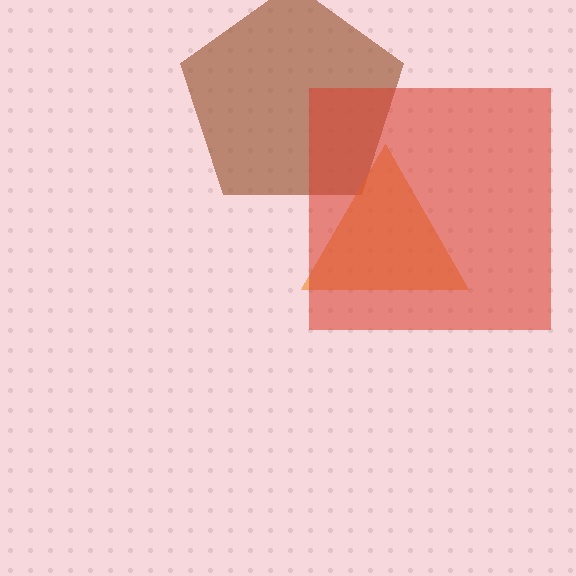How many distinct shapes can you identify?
There are 3 distinct shapes: a brown pentagon, an orange triangle, a red square.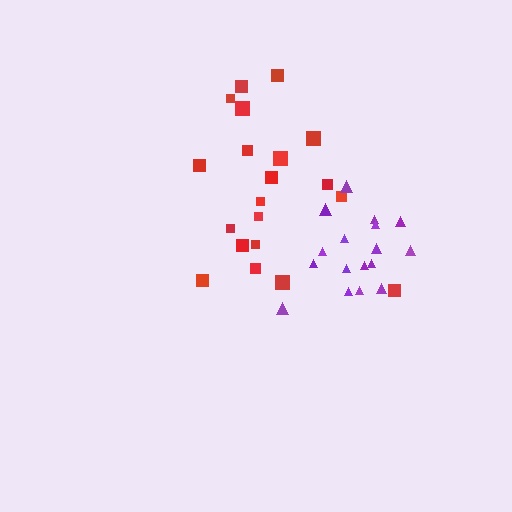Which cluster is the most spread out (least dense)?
Red.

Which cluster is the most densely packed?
Purple.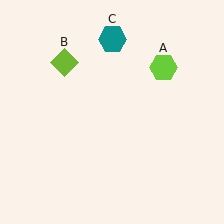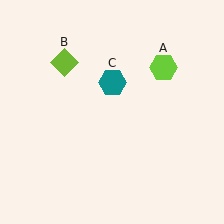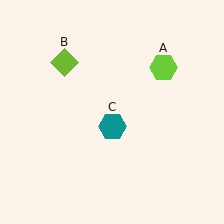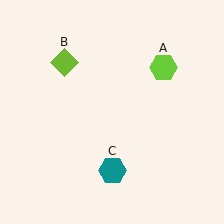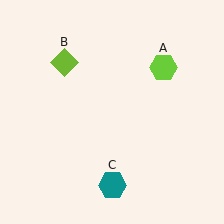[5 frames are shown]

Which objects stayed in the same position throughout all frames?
Lime hexagon (object A) and lime diamond (object B) remained stationary.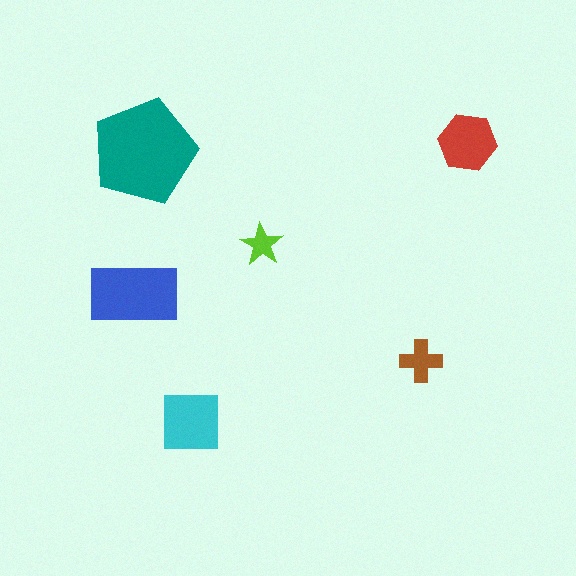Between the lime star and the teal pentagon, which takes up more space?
The teal pentagon.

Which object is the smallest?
The lime star.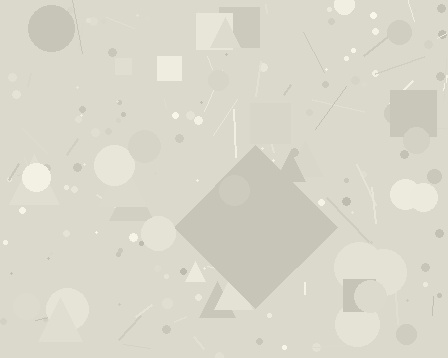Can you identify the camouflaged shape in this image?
The camouflaged shape is a diamond.